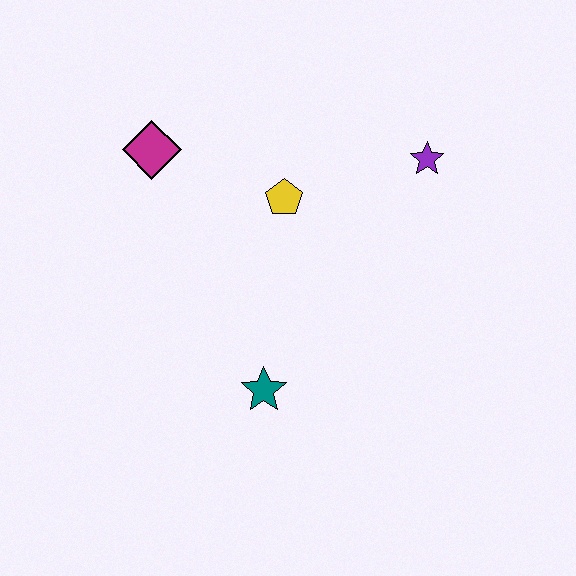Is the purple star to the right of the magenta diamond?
Yes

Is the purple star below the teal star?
No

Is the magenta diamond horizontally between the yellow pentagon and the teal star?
No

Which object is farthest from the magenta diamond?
The purple star is farthest from the magenta diamond.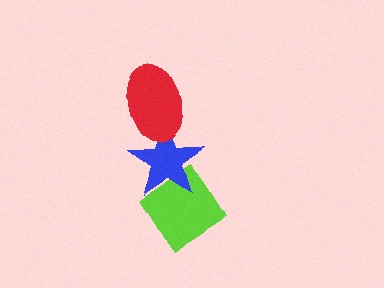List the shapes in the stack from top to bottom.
From top to bottom: the red ellipse, the blue star, the lime diamond.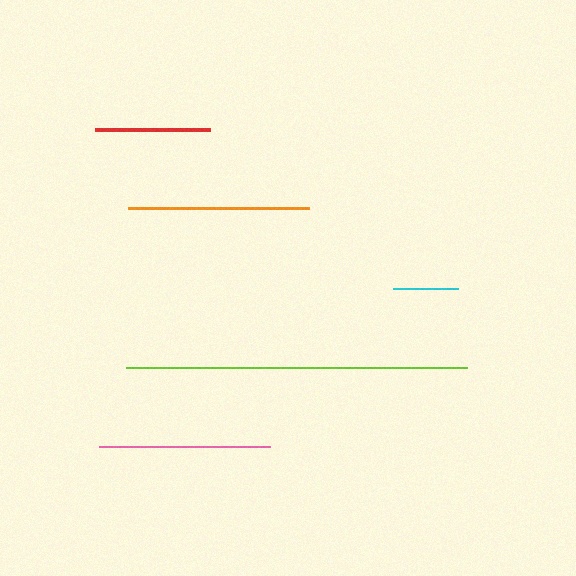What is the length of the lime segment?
The lime segment is approximately 342 pixels long.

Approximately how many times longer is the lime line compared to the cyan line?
The lime line is approximately 5.3 times the length of the cyan line.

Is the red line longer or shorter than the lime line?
The lime line is longer than the red line.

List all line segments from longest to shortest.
From longest to shortest: lime, orange, pink, red, cyan.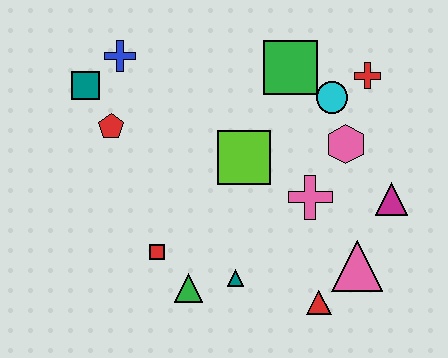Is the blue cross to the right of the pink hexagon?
No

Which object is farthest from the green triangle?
The red cross is farthest from the green triangle.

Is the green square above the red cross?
Yes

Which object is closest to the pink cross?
The pink hexagon is closest to the pink cross.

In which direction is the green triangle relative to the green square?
The green triangle is below the green square.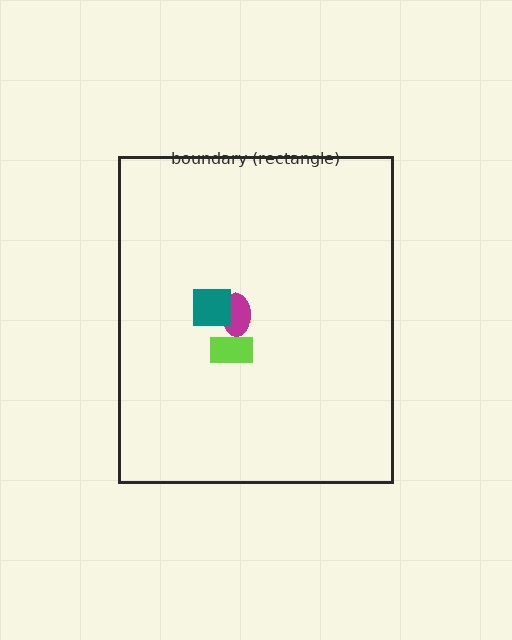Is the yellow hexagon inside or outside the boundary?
Inside.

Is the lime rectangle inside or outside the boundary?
Inside.